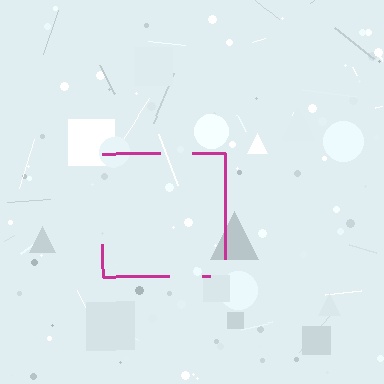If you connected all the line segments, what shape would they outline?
They would outline a square.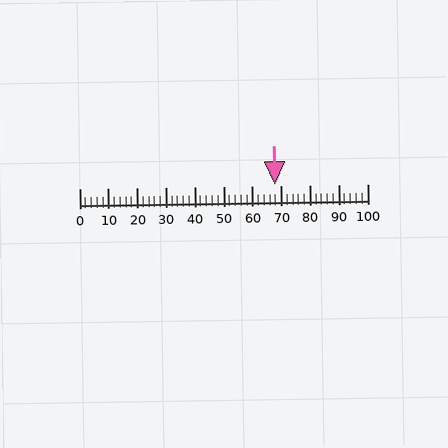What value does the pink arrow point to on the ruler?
The pink arrow points to approximately 68.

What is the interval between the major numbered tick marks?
The major tick marks are spaced 10 units apart.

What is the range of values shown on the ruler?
The ruler shows values from 0 to 100.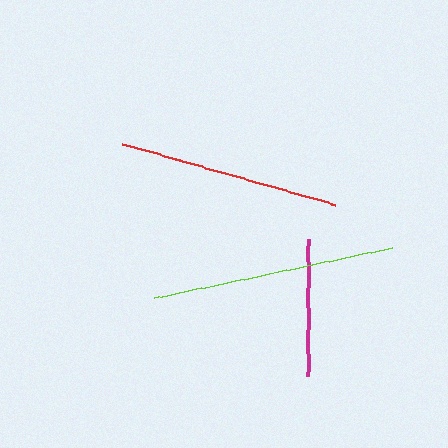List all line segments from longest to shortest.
From longest to shortest: lime, red, magenta.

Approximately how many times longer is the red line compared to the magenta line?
The red line is approximately 1.6 times the length of the magenta line.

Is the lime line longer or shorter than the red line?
The lime line is longer than the red line.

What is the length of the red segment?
The red segment is approximately 223 pixels long.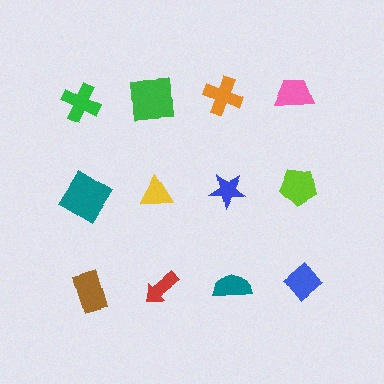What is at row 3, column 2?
A red arrow.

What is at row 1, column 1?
A green cross.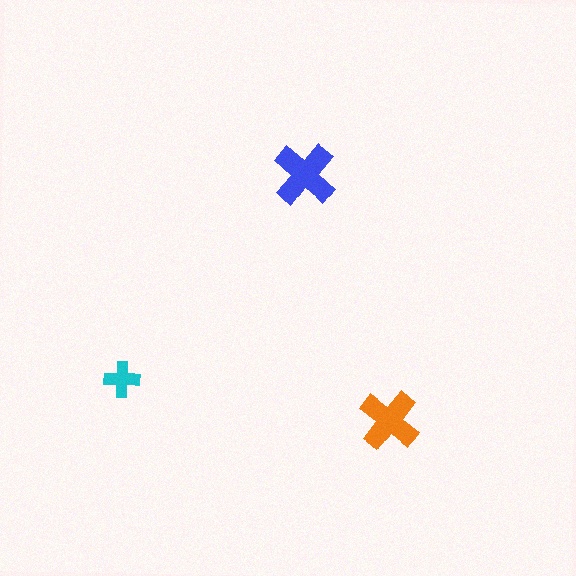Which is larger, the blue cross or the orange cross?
The blue one.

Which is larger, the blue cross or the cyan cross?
The blue one.